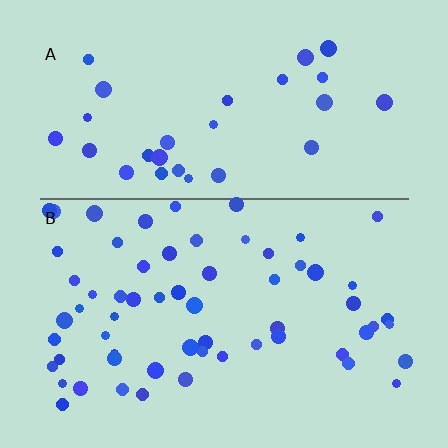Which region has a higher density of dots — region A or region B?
B (the bottom).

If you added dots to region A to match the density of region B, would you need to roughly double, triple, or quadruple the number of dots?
Approximately double.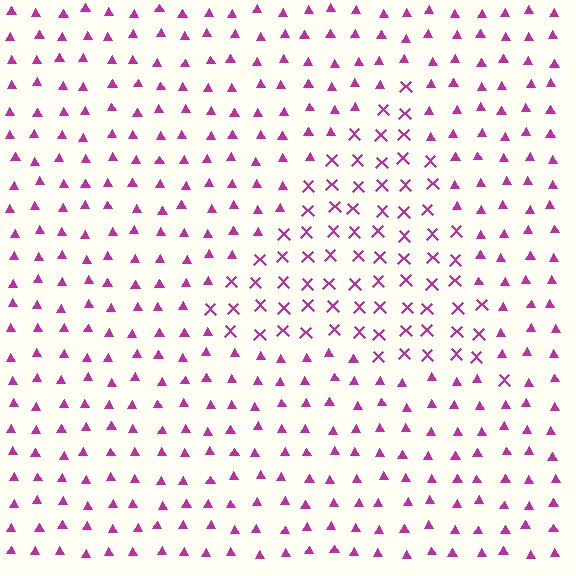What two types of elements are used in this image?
The image uses X marks inside the triangle region and triangles outside it.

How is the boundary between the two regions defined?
The boundary is defined by a change in element shape: X marks inside vs. triangles outside. All elements share the same color and spacing.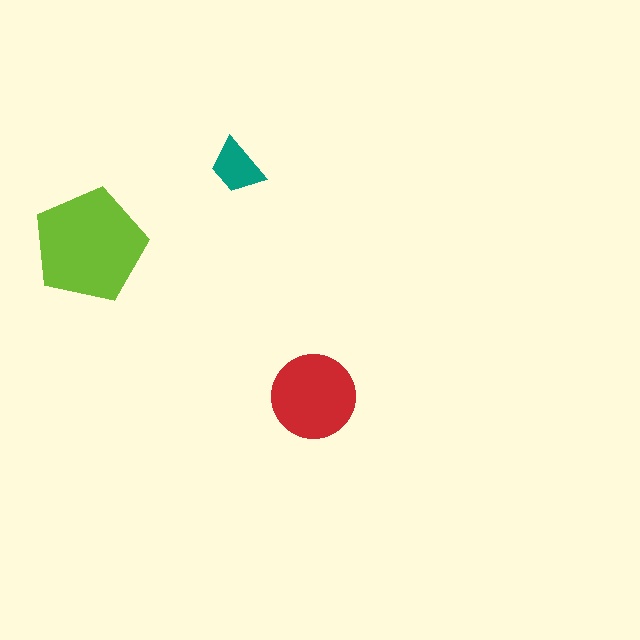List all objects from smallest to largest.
The teal trapezoid, the red circle, the lime pentagon.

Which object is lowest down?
The red circle is bottommost.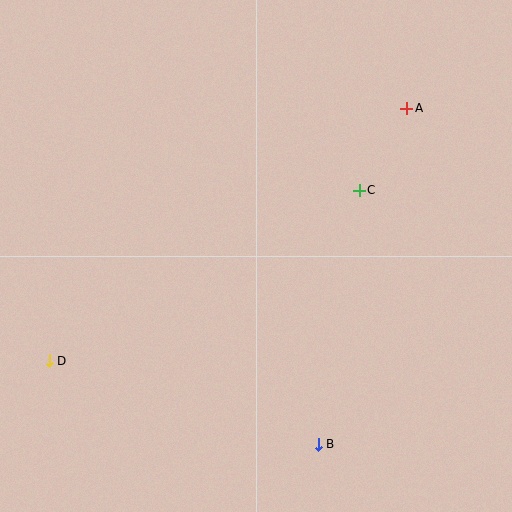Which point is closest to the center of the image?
Point C at (359, 190) is closest to the center.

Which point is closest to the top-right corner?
Point A is closest to the top-right corner.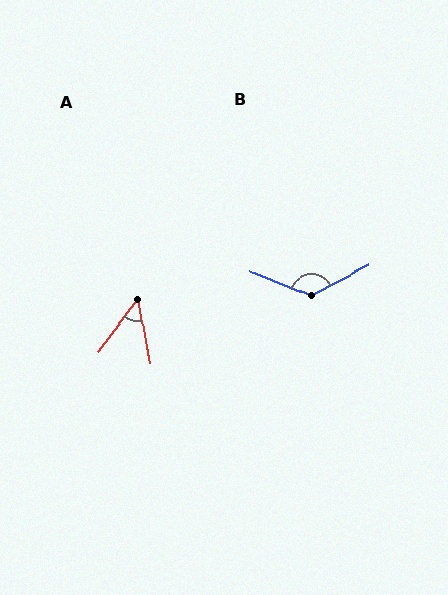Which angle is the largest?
B, at approximately 131 degrees.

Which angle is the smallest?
A, at approximately 48 degrees.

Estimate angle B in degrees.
Approximately 131 degrees.